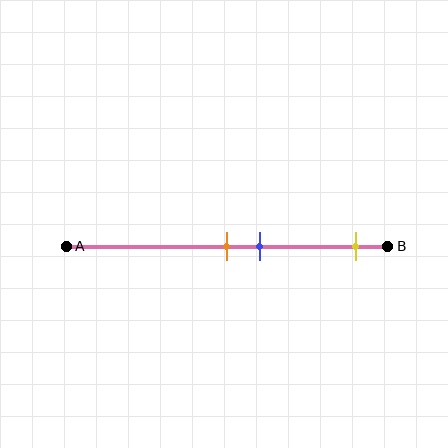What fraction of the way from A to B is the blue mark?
The blue mark is approximately 60% (0.6) of the way from A to B.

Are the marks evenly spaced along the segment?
No, the marks are not evenly spaced.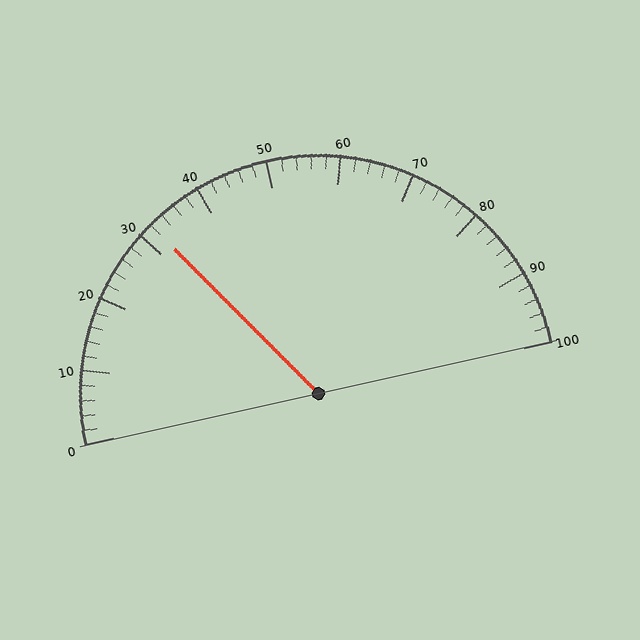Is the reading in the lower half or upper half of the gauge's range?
The reading is in the lower half of the range (0 to 100).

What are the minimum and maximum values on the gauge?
The gauge ranges from 0 to 100.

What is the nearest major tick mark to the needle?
The nearest major tick mark is 30.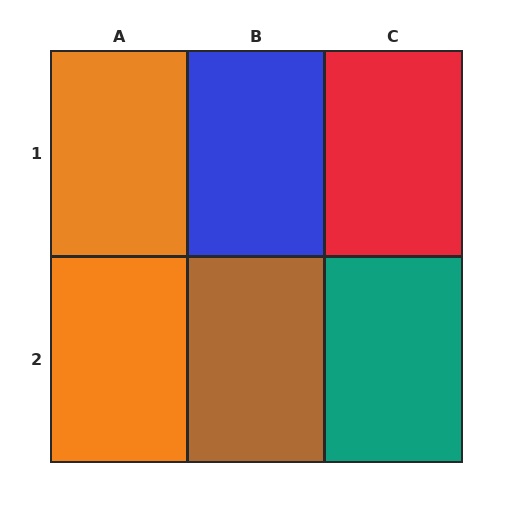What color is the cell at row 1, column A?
Orange.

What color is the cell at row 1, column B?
Blue.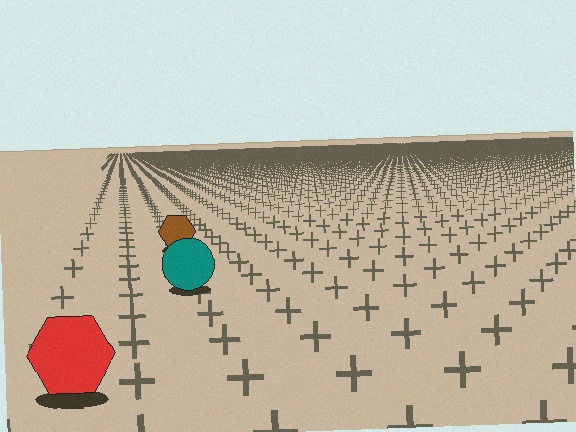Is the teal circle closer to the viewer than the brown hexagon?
Yes. The teal circle is closer — you can tell from the texture gradient: the ground texture is coarser near it.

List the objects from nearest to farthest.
From nearest to farthest: the red hexagon, the teal circle, the brown hexagon.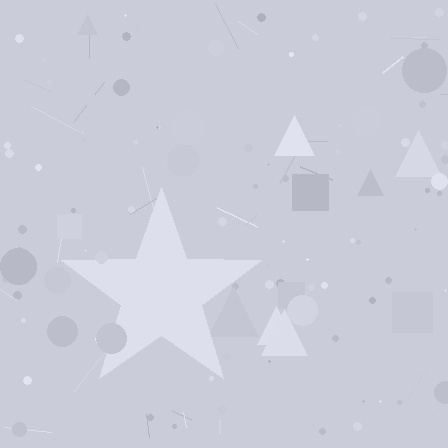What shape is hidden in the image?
A star is hidden in the image.